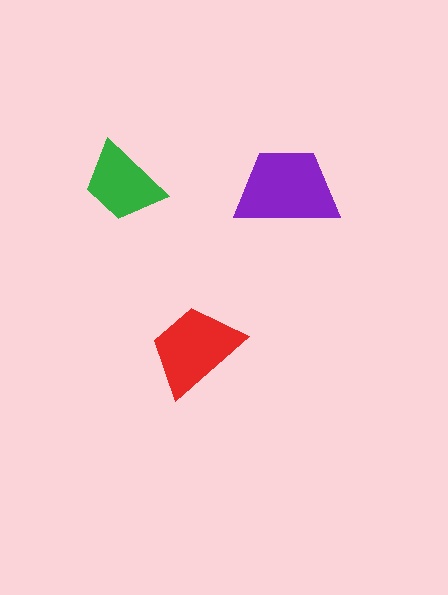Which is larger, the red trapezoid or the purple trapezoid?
The purple one.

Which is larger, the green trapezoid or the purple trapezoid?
The purple one.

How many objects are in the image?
There are 3 objects in the image.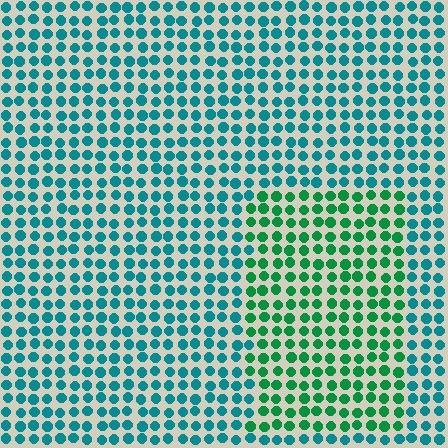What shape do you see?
I see a rectangle.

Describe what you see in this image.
The image is filled with small teal elements in a uniform arrangement. A rectangle-shaped region is visible where the elements are tinted to a slightly different hue, forming a subtle color boundary.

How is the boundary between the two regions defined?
The boundary is defined purely by a slight shift in hue (about 39 degrees). Spacing, size, and orientation are identical on both sides.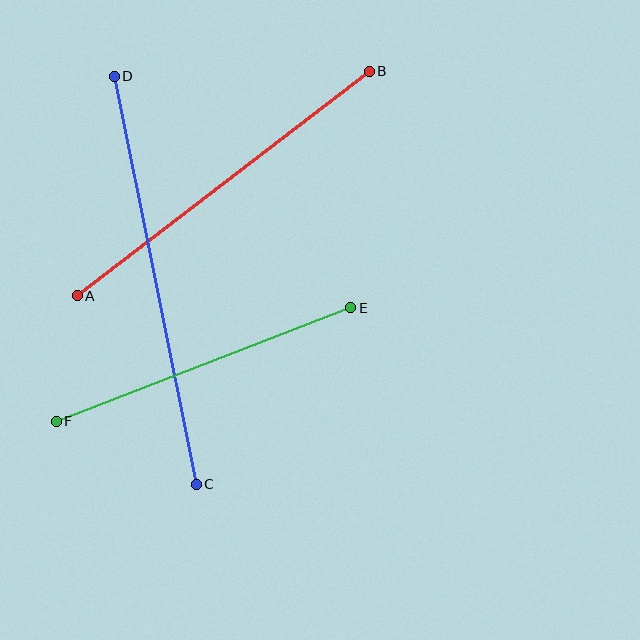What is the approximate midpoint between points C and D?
The midpoint is at approximately (155, 280) pixels.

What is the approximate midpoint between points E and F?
The midpoint is at approximately (203, 365) pixels.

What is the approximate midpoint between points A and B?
The midpoint is at approximately (223, 183) pixels.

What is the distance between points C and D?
The distance is approximately 416 pixels.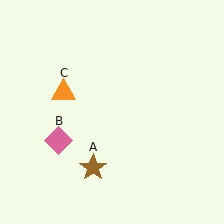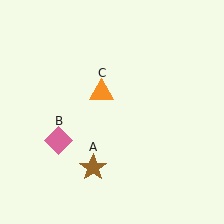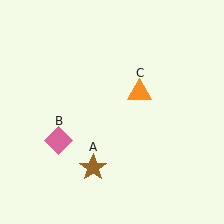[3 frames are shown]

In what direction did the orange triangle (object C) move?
The orange triangle (object C) moved right.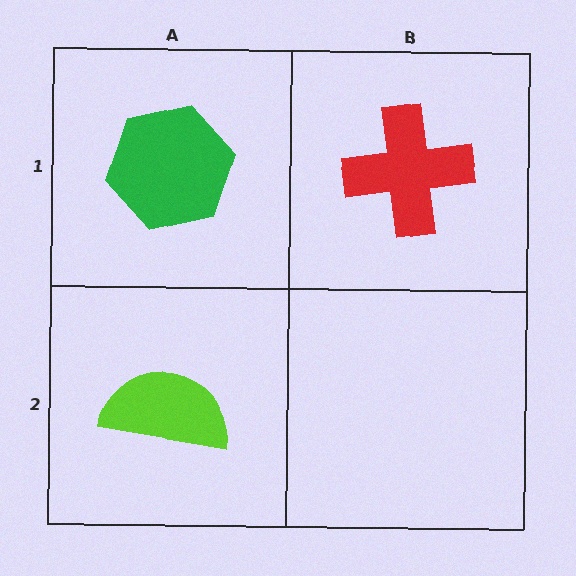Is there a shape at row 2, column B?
No, that cell is empty.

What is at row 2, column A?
A lime semicircle.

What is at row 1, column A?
A green hexagon.